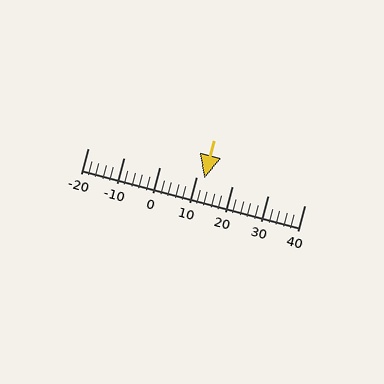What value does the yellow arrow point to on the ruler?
The yellow arrow points to approximately 12.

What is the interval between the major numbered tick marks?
The major tick marks are spaced 10 units apart.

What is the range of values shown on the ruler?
The ruler shows values from -20 to 40.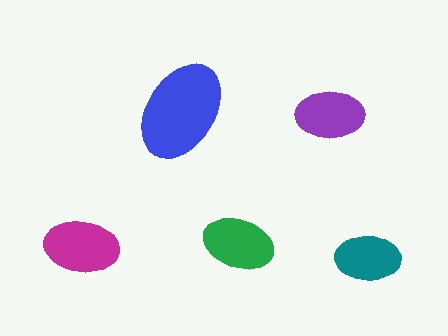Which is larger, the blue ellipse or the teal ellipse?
The blue one.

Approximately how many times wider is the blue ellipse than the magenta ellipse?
About 1.5 times wider.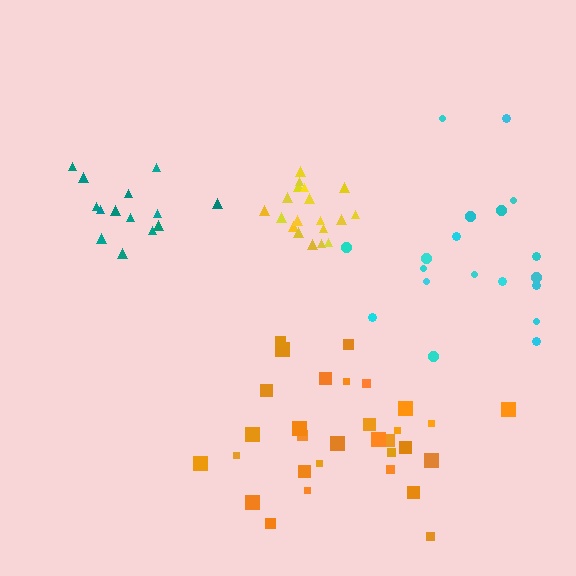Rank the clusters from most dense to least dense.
yellow, teal, orange, cyan.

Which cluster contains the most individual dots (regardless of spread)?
Orange (31).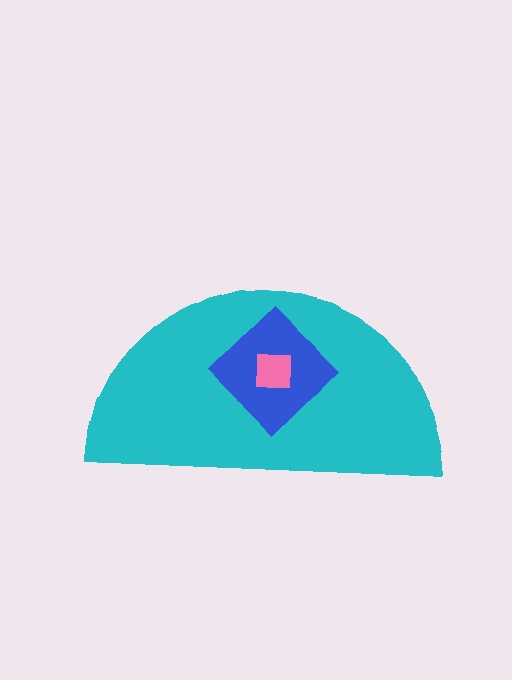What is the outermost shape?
The cyan semicircle.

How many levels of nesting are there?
3.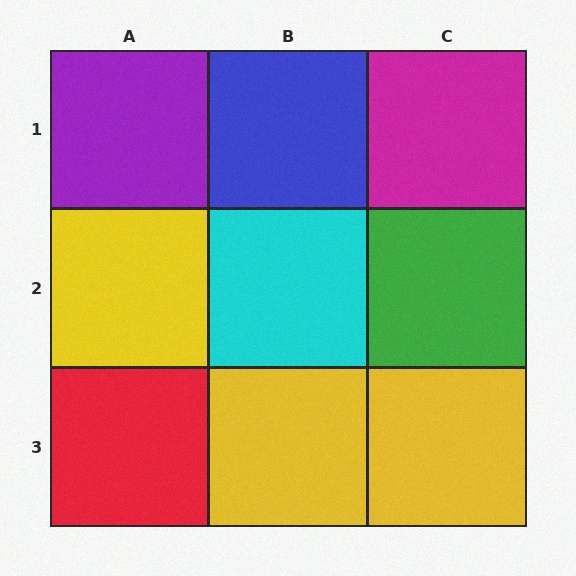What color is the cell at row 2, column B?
Cyan.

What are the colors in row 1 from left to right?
Purple, blue, magenta.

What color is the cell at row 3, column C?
Yellow.